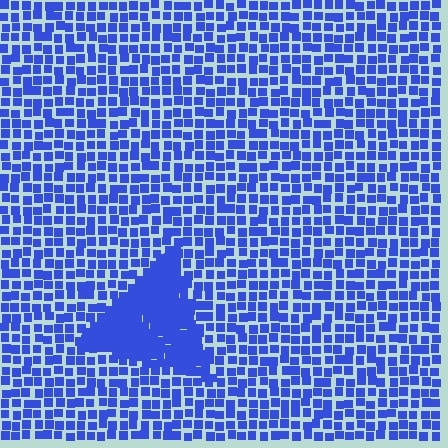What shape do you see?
I see a triangle.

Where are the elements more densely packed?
The elements are more densely packed inside the triangle boundary.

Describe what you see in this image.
The image contains small blue elements arranged at two different densities. A triangle-shaped region is visible where the elements are more densely packed than the surrounding area.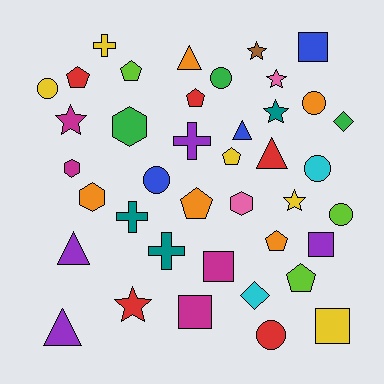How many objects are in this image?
There are 40 objects.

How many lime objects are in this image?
There are 3 lime objects.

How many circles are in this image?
There are 7 circles.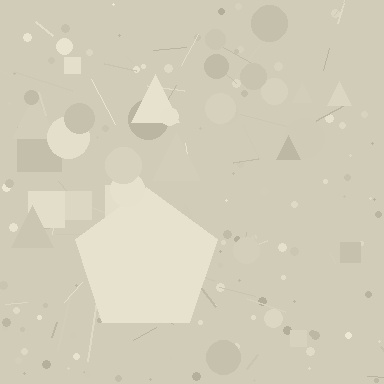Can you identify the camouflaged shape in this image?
The camouflaged shape is a pentagon.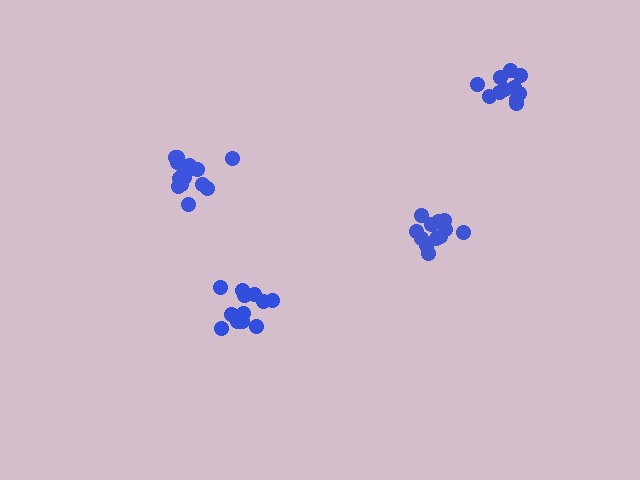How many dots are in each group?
Group 1: 15 dots, Group 2: 12 dots, Group 3: 11 dots, Group 4: 13 dots (51 total).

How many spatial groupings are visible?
There are 4 spatial groupings.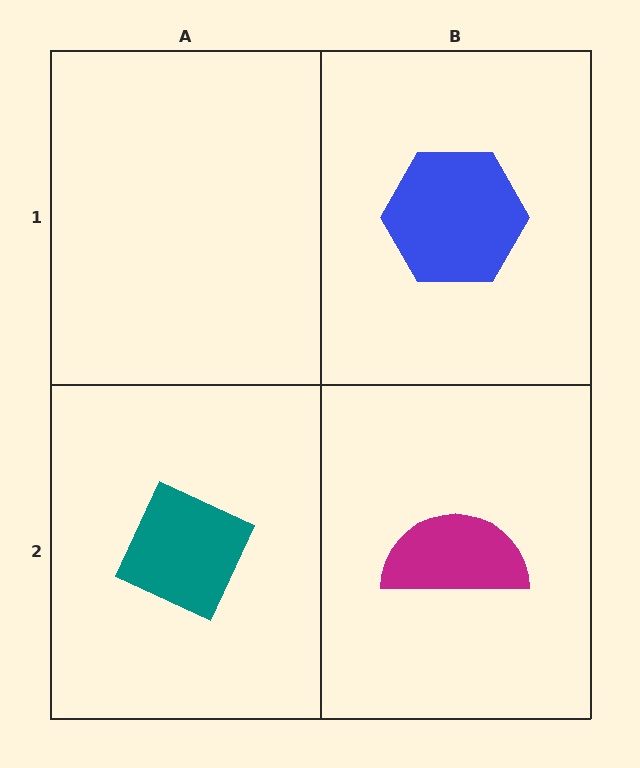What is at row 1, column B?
A blue hexagon.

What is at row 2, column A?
A teal diamond.